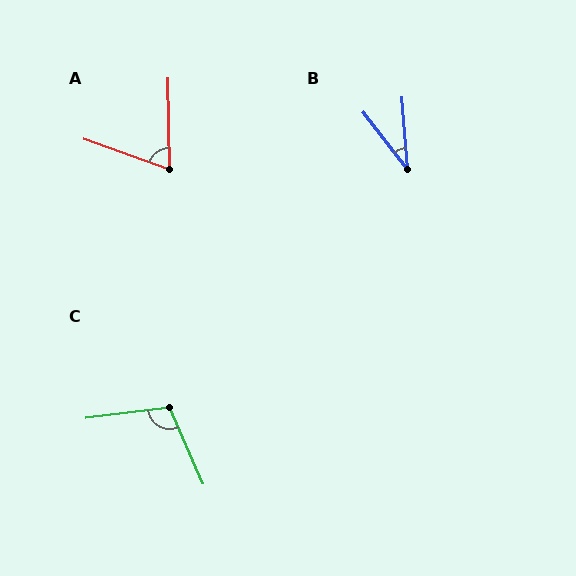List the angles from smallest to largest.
B (34°), A (70°), C (107°).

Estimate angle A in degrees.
Approximately 70 degrees.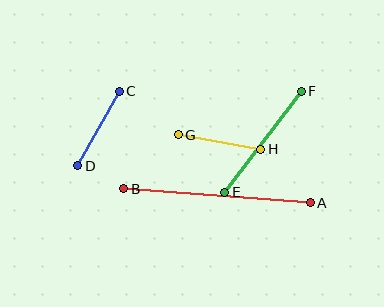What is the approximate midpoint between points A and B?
The midpoint is at approximately (217, 196) pixels.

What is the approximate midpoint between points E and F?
The midpoint is at approximately (263, 142) pixels.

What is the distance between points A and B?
The distance is approximately 187 pixels.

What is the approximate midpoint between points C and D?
The midpoint is at approximately (99, 129) pixels.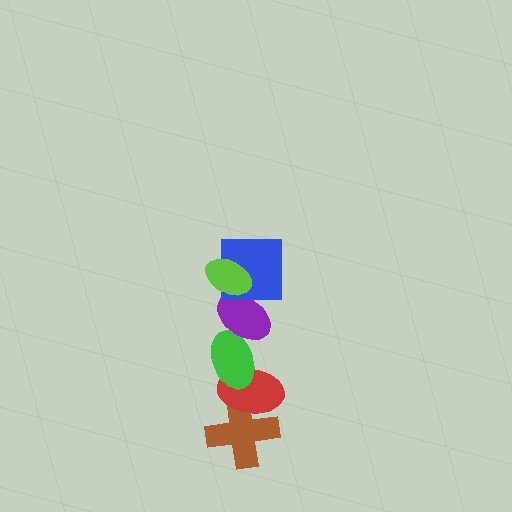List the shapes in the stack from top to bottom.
From top to bottom: the lime ellipse, the blue square, the purple ellipse, the green ellipse, the red ellipse, the brown cross.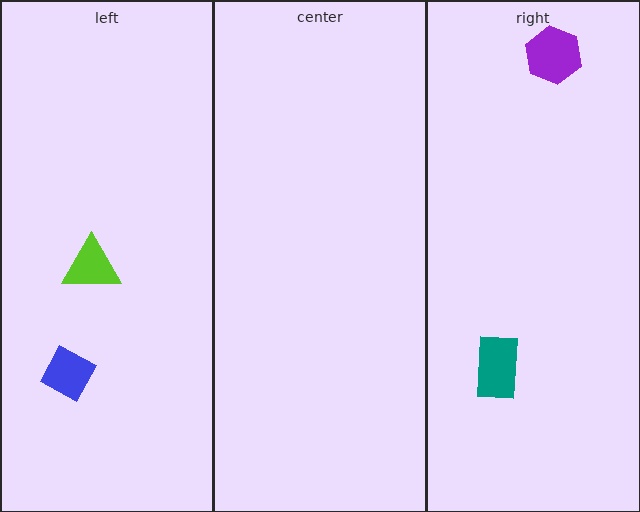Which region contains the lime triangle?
The left region.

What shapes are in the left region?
The blue diamond, the lime triangle.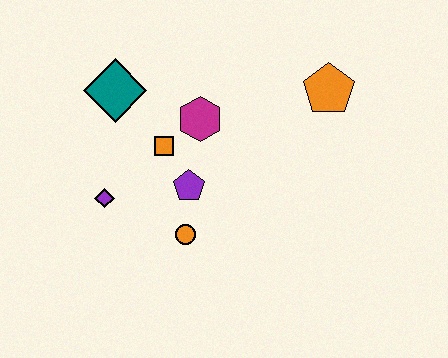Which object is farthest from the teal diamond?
The orange pentagon is farthest from the teal diamond.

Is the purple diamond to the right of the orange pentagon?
No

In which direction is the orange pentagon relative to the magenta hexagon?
The orange pentagon is to the right of the magenta hexagon.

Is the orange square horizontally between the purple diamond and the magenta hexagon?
Yes